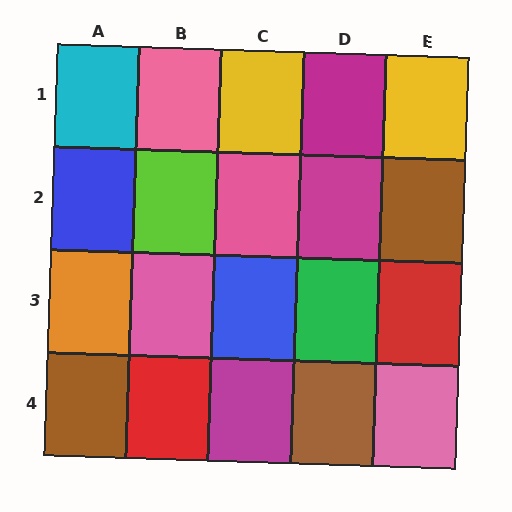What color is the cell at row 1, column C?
Yellow.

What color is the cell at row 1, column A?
Cyan.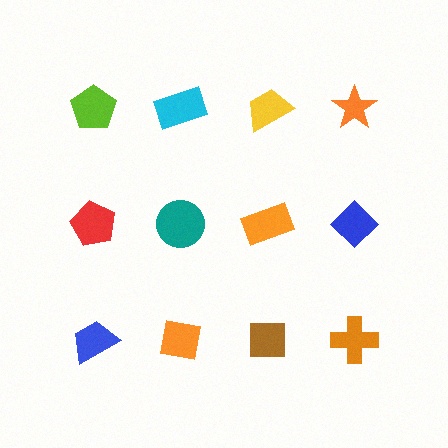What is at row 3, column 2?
An orange square.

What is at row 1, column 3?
A yellow trapezoid.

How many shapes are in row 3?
4 shapes.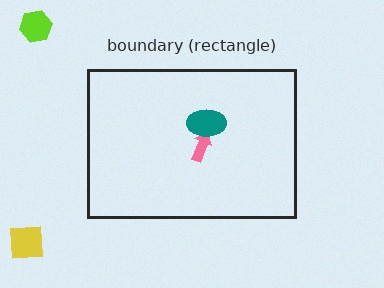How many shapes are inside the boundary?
2 inside, 2 outside.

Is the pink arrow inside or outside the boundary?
Inside.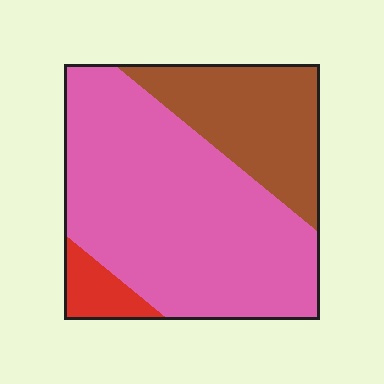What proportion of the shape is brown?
Brown takes up between a sixth and a third of the shape.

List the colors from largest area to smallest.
From largest to smallest: pink, brown, red.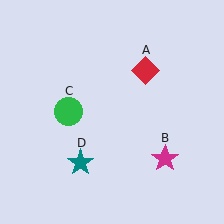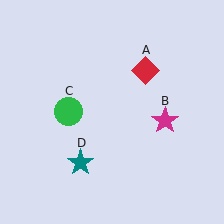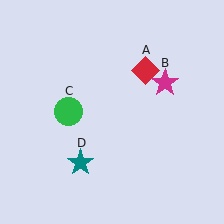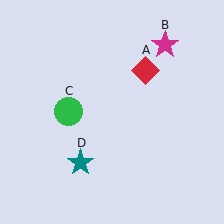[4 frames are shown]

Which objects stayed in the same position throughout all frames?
Red diamond (object A) and green circle (object C) and teal star (object D) remained stationary.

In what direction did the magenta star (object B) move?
The magenta star (object B) moved up.